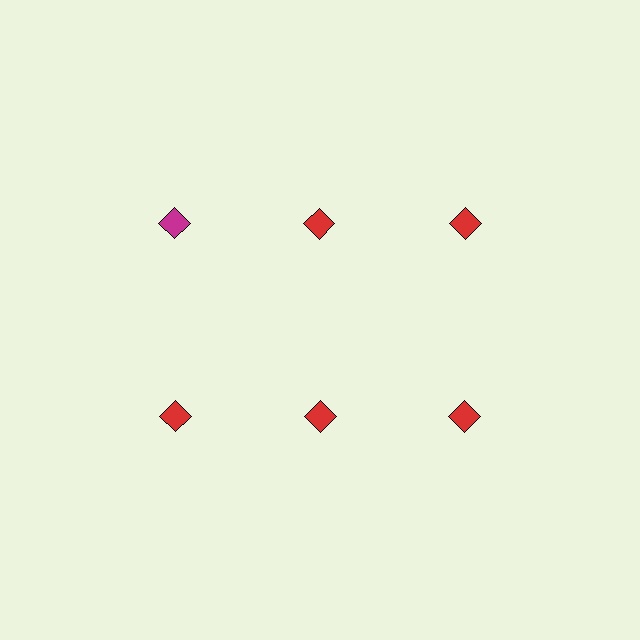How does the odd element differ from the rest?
It has a different color: magenta instead of red.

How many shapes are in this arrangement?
There are 6 shapes arranged in a grid pattern.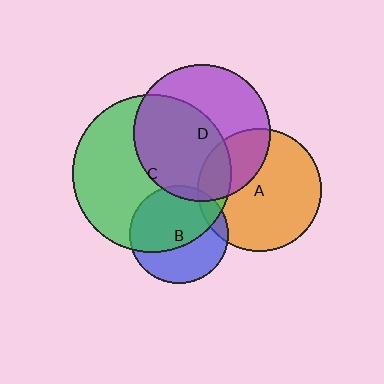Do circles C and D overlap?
Yes.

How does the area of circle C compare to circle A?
Approximately 1.6 times.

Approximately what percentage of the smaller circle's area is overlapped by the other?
Approximately 55%.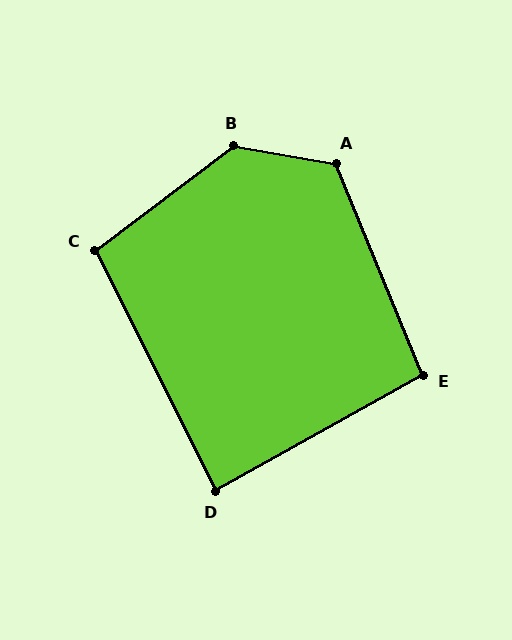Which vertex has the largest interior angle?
B, at approximately 133 degrees.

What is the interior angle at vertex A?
Approximately 122 degrees (obtuse).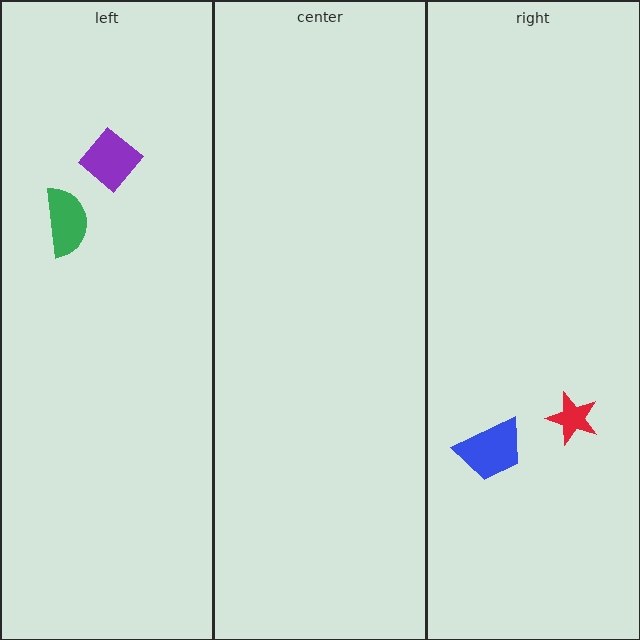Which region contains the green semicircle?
The left region.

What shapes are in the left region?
The green semicircle, the purple diamond.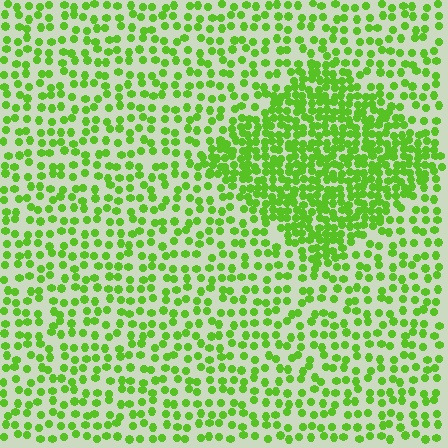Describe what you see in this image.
The image contains small lime elements arranged at two different densities. A diamond-shaped region is visible where the elements are more densely packed than the surrounding area.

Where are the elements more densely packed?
The elements are more densely packed inside the diamond boundary.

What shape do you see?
I see a diamond.